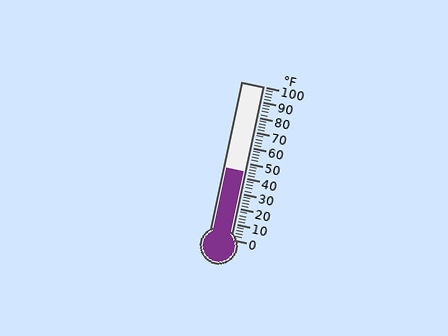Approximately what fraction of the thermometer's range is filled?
The thermometer is filled to approximately 45% of its range.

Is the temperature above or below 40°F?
The temperature is above 40°F.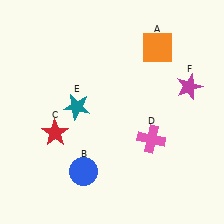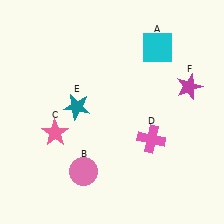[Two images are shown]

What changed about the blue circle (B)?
In Image 1, B is blue. In Image 2, it changed to pink.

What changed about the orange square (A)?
In Image 1, A is orange. In Image 2, it changed to cyan.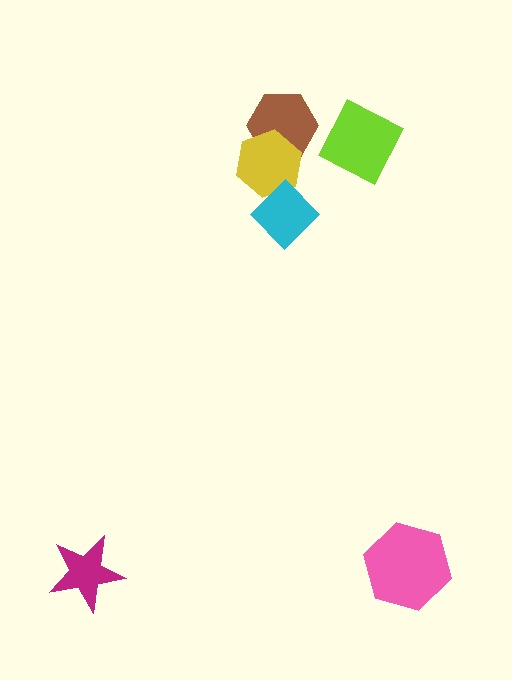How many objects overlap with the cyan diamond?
1 object overlaps with the cyan diamond.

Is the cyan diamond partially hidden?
No, no other shape covers it.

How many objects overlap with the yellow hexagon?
2 objects overlap with the yellow hexagon.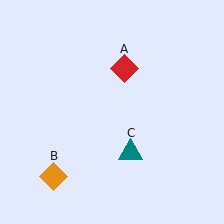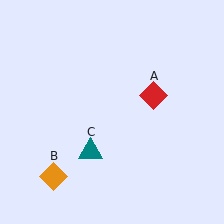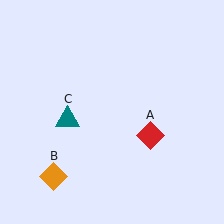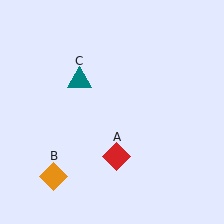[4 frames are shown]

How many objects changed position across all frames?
2 objects changed position: red diamond (object A), teal triangle (object C).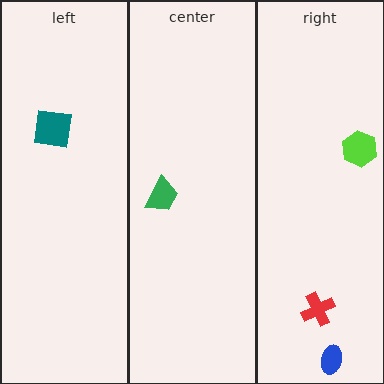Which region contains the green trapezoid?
The center region.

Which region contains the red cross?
The right region.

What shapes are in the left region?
The teal square.